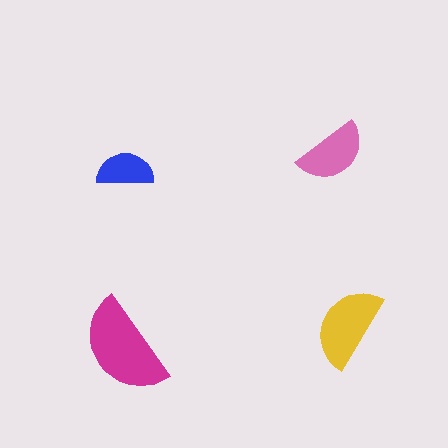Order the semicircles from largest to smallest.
the magenta one, the yellow one, the pink one, the blue one.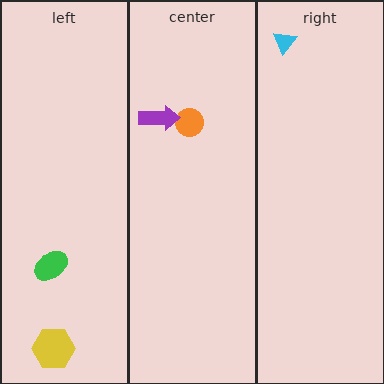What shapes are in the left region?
The green ellipse, the yellow hexagon.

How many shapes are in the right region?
1.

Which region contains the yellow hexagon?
The left region.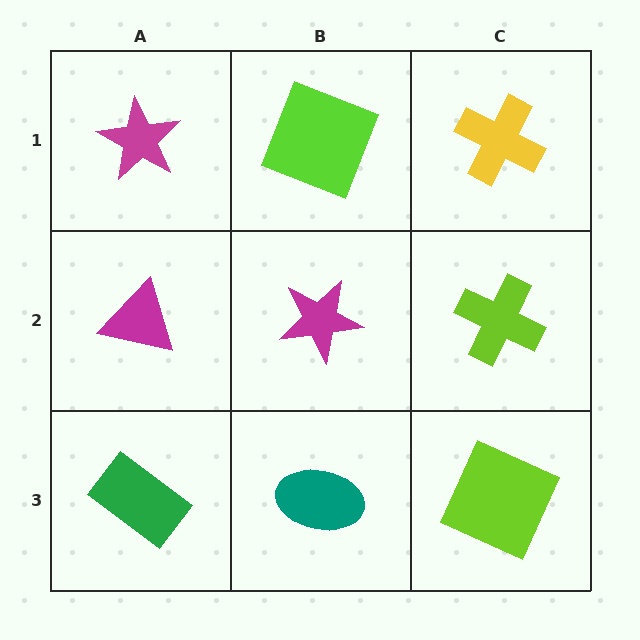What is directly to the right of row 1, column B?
A yellow cross.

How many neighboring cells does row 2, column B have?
4.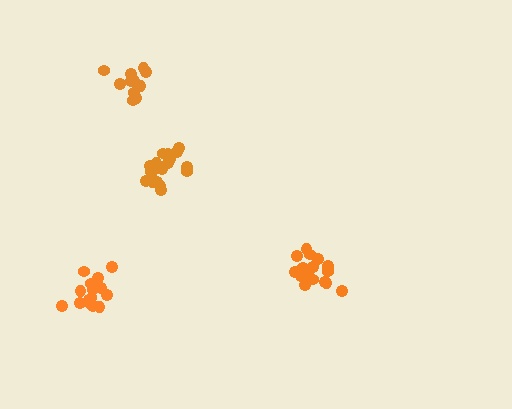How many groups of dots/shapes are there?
There are 4 groups.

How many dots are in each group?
Group 1: 18 dots, Group 2: 16 dots, Group 3: 17 dots, Group 4: 13 dots (64 total).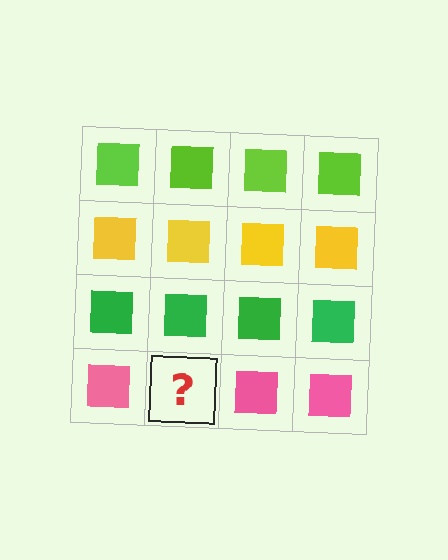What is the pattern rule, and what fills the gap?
The rule is that each row has a consistent color. The gap should be filled with a pink square.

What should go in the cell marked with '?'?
The missing cell should contain a pink square.